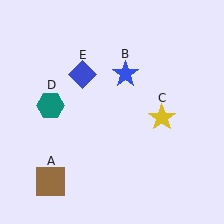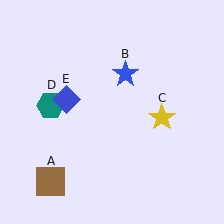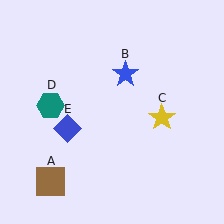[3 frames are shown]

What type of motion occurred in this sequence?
The blue diamond (object E) rotated counterclockwise around the center of the scene.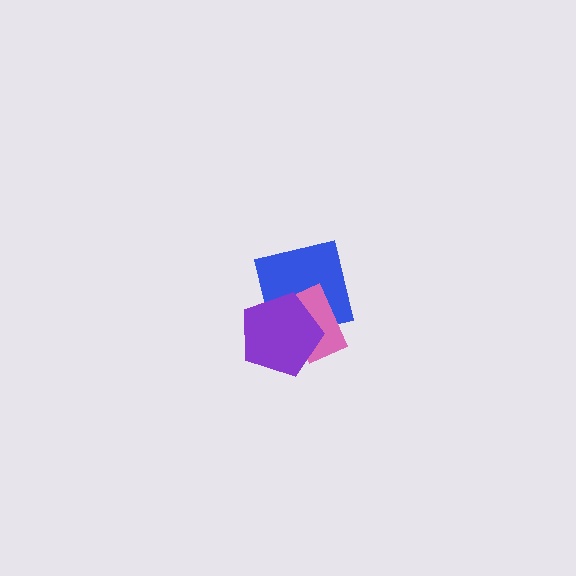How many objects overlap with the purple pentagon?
2 objects overlap with the purple pentagon.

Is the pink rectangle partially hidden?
Yes, it is partially covered by another shape.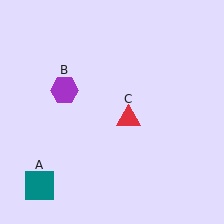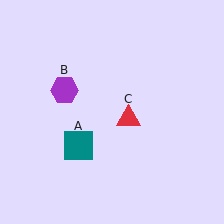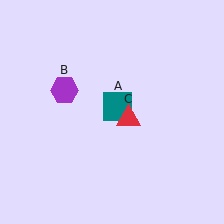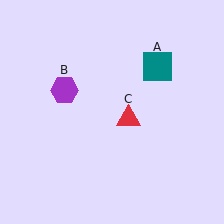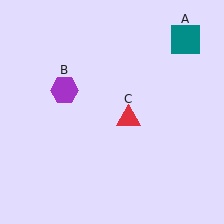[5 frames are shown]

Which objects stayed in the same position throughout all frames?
Purple hexagon (object B) and red triangle (object C) remained stationary.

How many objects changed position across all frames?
1 object changed position: teal square (object A).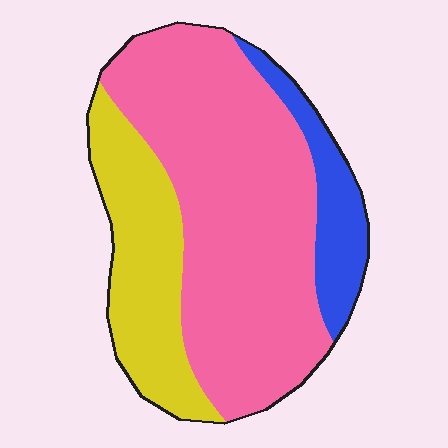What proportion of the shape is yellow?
Yellow covers about 25% of the shape.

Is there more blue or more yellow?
Yellow.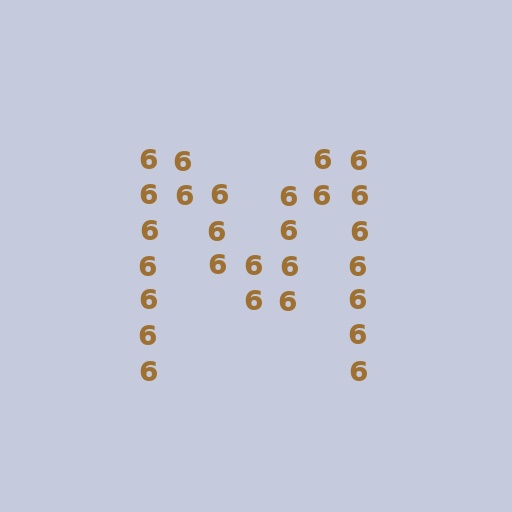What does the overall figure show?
The overall figure shows the letter M.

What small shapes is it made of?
It is made of small digit 6's.